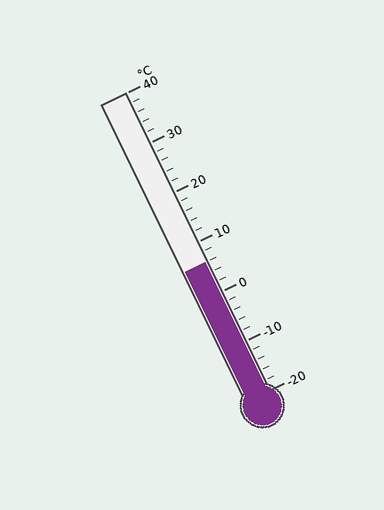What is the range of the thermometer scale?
The thermometer scale ranges from -20°C to 40°C.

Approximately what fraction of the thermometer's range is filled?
The thermometer is filled to approximately 45% of its range.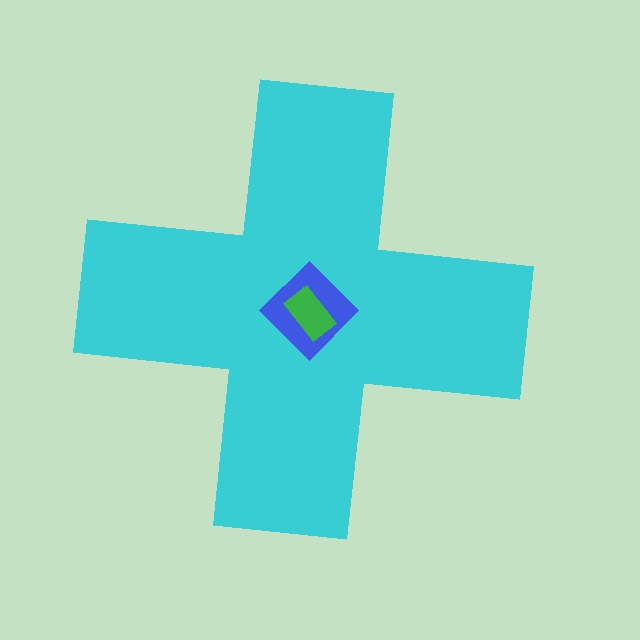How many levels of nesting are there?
3.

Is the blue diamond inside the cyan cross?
Yes.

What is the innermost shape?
The green rectangle.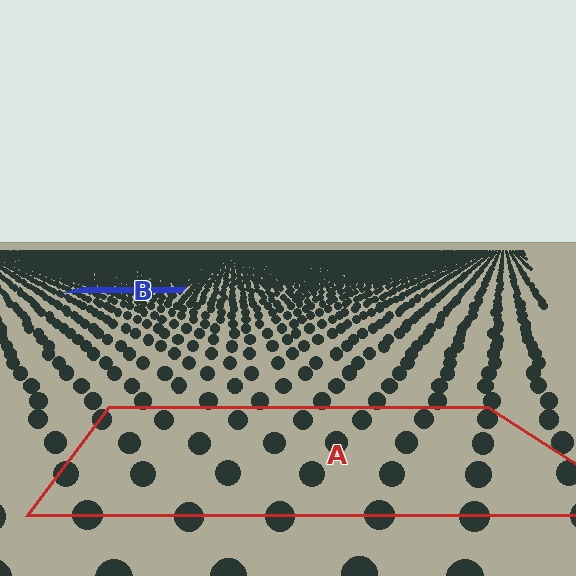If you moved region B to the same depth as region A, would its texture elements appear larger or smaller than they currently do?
They would appear larger. At a closer depth, the same texture elements are projected at a bigger on-screen size.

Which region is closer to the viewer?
Region A is closer. The texture elements there are larger and more spread out.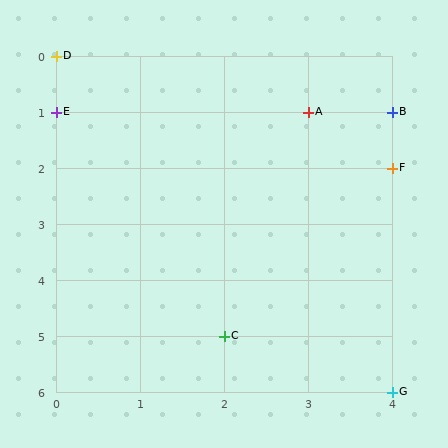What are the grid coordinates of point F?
Point F is at grid coordinates (4, 2).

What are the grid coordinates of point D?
Point D is at grid coordinates (0, 0).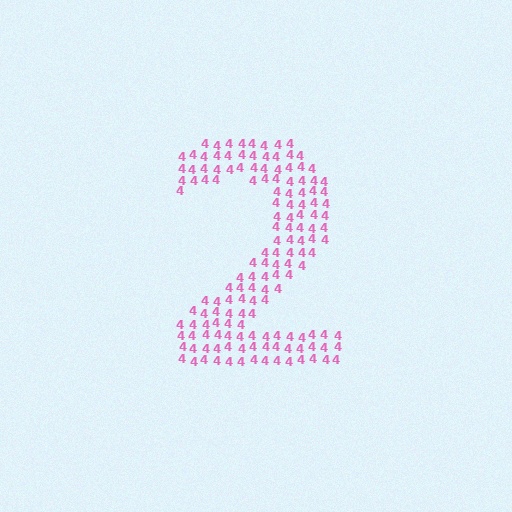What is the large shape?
The large shape is the digit 2.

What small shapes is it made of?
It is made of small digit 4's.